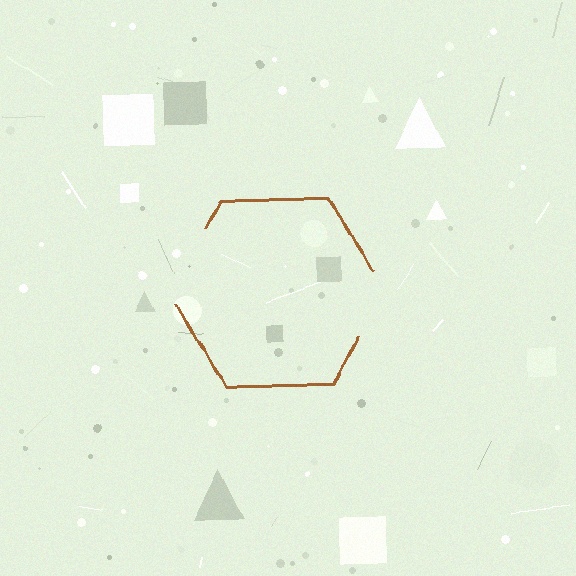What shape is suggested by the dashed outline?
The dashed outline suggests a hexagon.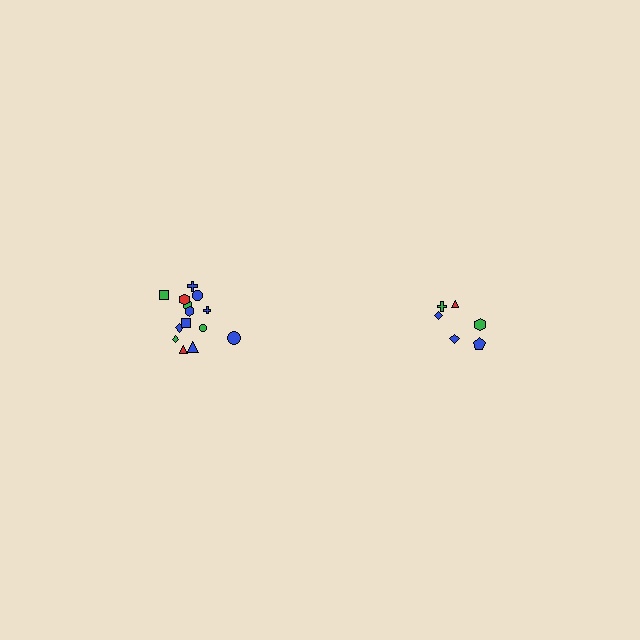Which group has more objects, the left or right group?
The left group.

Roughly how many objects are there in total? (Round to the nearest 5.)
Roughly 20 objects in total.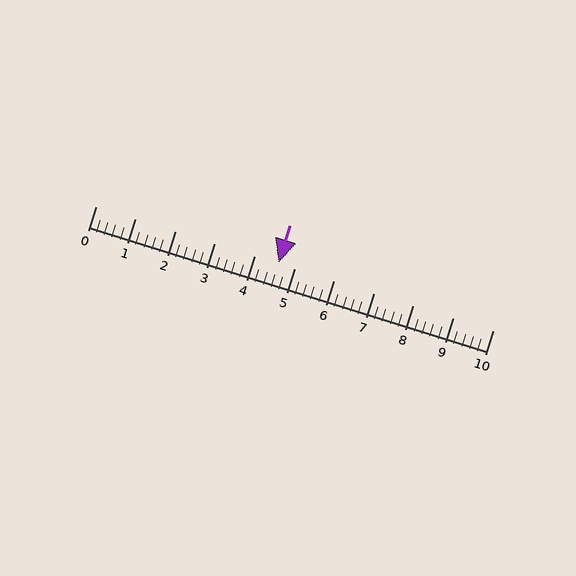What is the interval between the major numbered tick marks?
The major tick marks are spaced 1 units apart.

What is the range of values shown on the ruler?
The ruler shows values from 0 to 10.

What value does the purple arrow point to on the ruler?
The purple arrow points to approximately 4.6.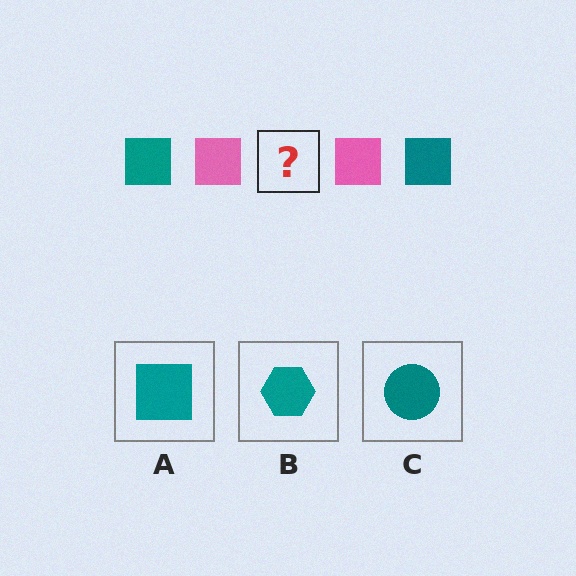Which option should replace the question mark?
Option A.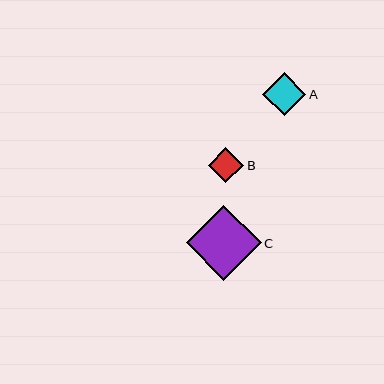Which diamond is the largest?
Diamond C is the largest with a size of approximately 75 pixels.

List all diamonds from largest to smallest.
From largest to smallest: C, A, B.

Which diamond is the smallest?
Diamond B is the smallest with a size of approximately 36 pixels.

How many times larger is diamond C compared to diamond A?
Diamond C is approximately 1.7 times the size of diamond A.